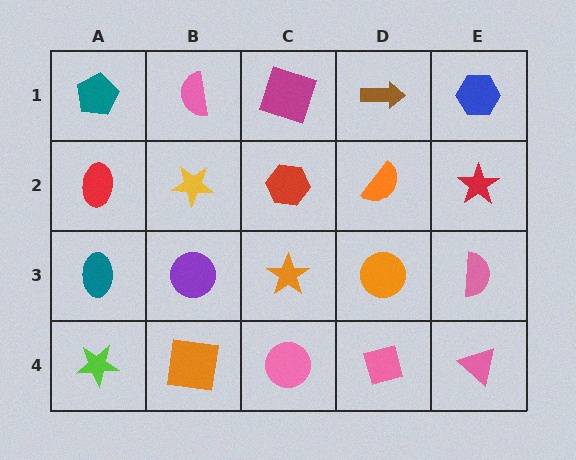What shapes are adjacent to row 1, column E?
A red star (row 2, column E), a brown arrow (row 1, column D).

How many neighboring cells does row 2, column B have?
4.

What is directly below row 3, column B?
An orange square.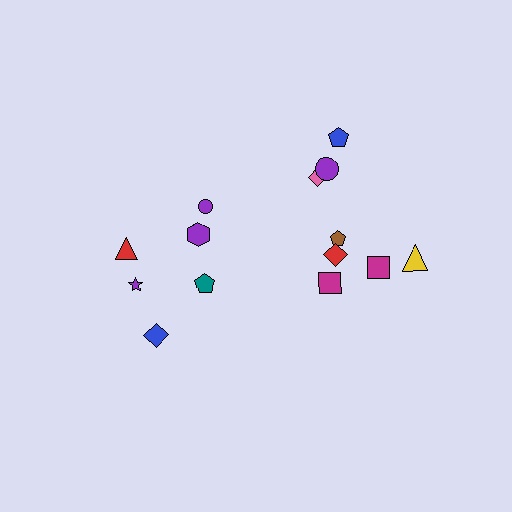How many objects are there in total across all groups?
There are 14 objects.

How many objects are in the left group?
There are 6 objects.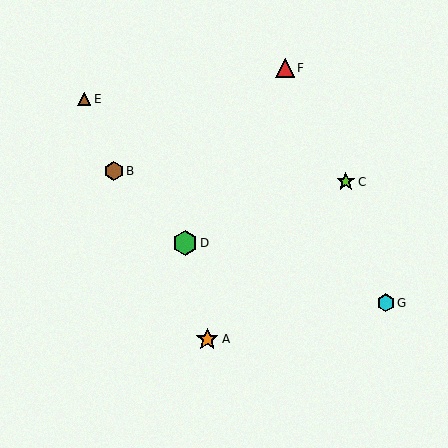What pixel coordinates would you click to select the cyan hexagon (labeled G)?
Click at (386, 303) to select the cyan hexagon G.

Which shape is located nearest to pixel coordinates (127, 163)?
The brown hexagon (labeled B) at (114, 171) is nearest to that location.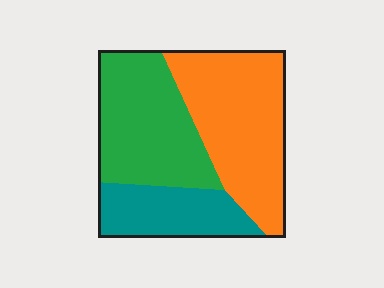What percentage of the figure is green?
Green takes up between a quarter and a half of the figure.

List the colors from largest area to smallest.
From largest to smallest: orange, green, teal.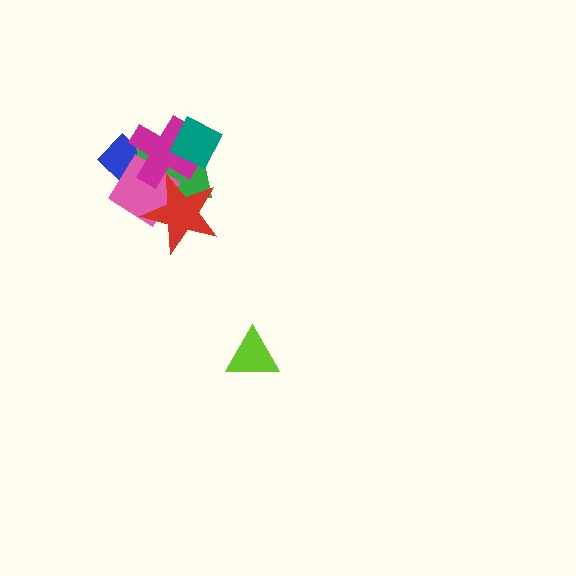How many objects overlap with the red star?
3 objects overlap with the red star.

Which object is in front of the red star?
The magenta cross is in front of the red star.